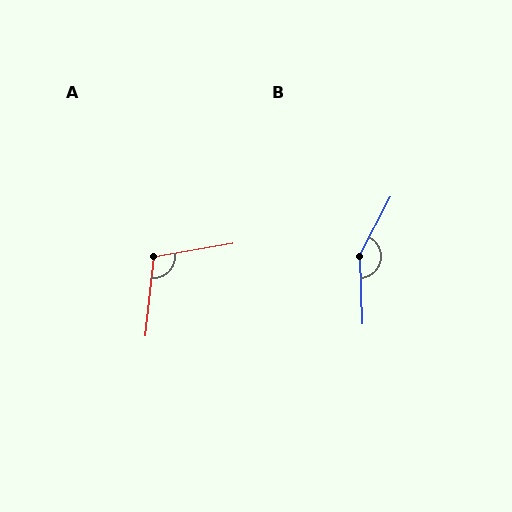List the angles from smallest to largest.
A (106°), B (150°).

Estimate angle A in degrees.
Approximately 106 degrees.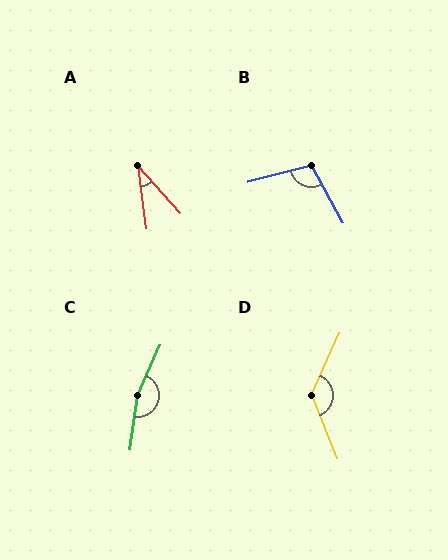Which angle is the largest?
C, at approximately 164 degrees.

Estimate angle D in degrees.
Approximately 134 degrees.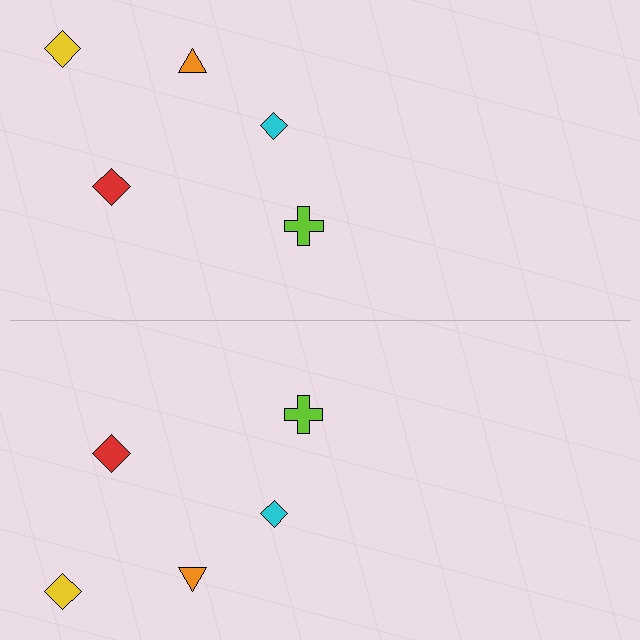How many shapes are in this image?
There are 10 shapes in this image.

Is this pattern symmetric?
Yes, this pattern has bilateral (reflection) symmetry.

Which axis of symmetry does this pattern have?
The pattern has a horizontal axis of symmetry running through the center of the image.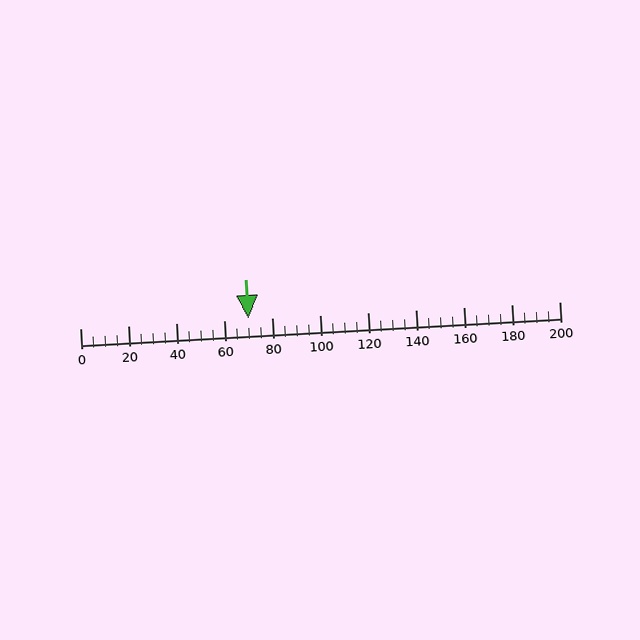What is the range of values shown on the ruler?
The ruler shows values from 0 to 200.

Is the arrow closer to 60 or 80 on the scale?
The arrow is closer to 80.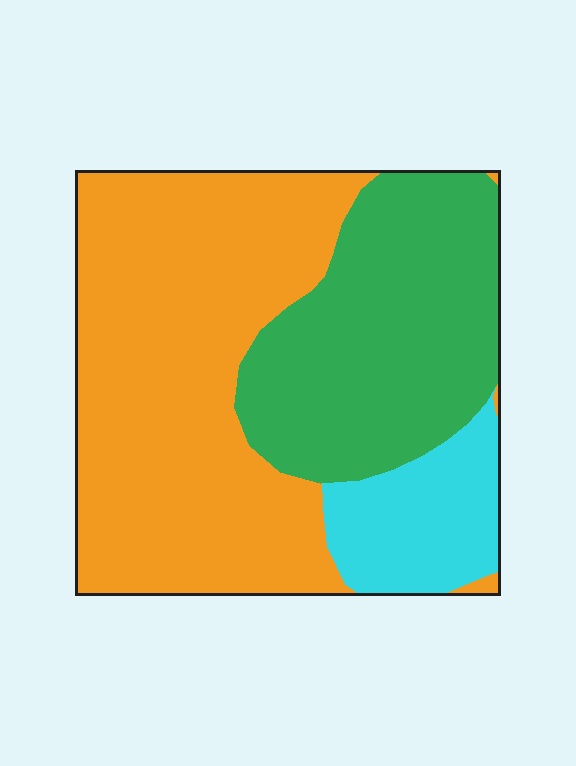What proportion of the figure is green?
Green covers roughly 35% of the figure.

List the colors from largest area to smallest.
From largest to smallest: orange, green, cyan.